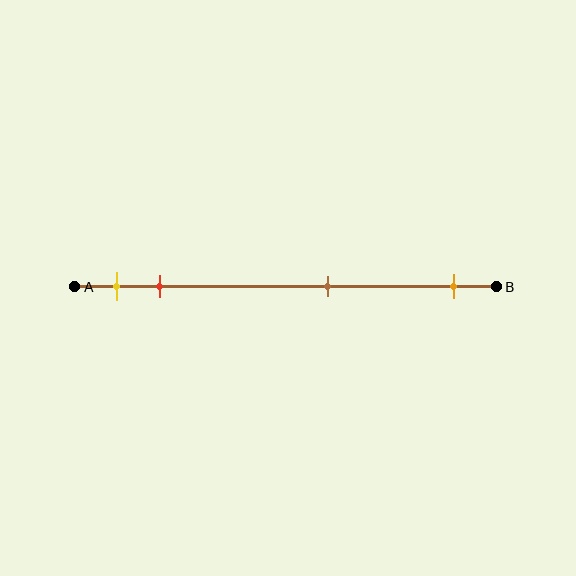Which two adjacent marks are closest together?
The yellow and red marks are the closest adjacent pair.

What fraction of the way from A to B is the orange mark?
The orange mark is approximately 90% (0.9) of the way from A to B.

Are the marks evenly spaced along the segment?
No, the marks are not evenly spaced.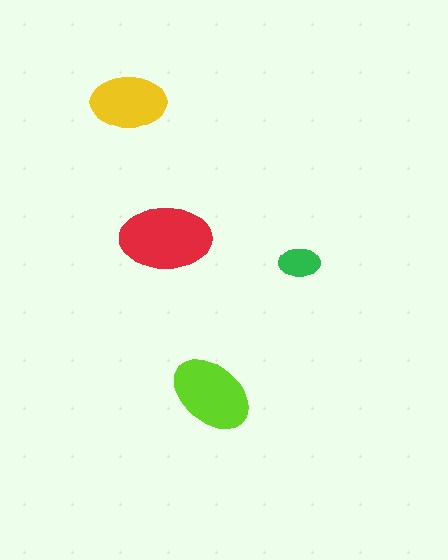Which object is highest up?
The yellow ellipse is topmost.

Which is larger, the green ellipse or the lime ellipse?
The lime one.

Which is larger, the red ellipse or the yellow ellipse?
The red one.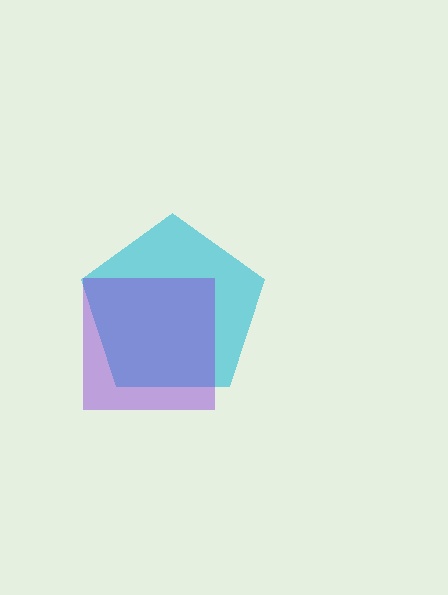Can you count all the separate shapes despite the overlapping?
Yes, there are 2 separate shapes.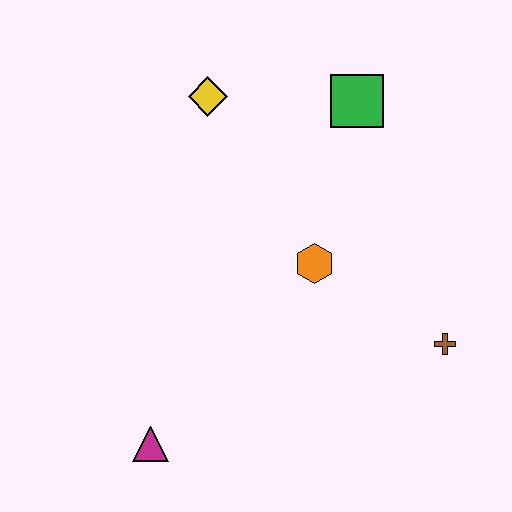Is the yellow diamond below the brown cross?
No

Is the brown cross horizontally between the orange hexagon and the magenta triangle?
No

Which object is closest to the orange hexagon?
The brown cross is closest to the orange hexagon.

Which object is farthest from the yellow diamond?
The magenta triangle is farthest from the yellow diamond.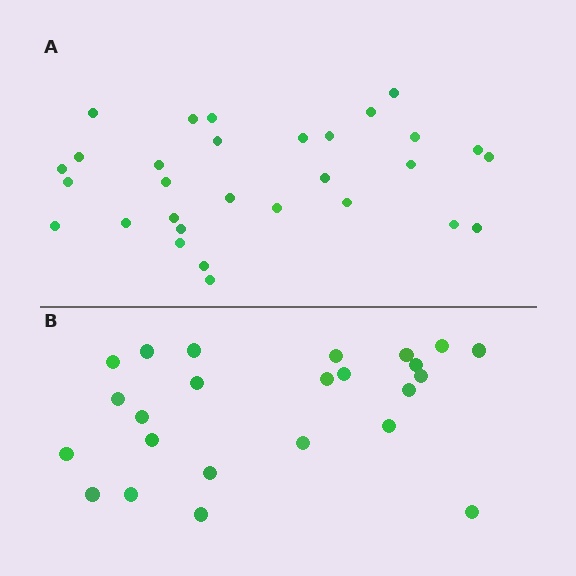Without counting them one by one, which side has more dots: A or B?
Region A (the top region) has more dots.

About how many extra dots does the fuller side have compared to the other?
Region A has about 6 more dots than region B.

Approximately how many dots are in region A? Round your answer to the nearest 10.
About 30 dots.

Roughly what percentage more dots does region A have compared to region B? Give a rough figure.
About 25% more.